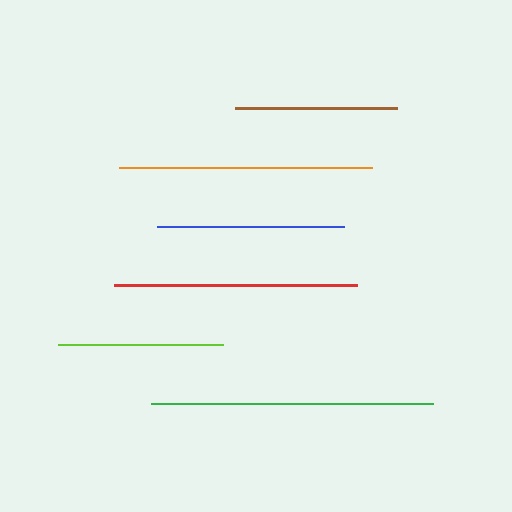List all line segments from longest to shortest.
From longest to shortest: green, orange, red, blue, lime, brown.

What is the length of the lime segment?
The lime segment is approximately 165 pixels long.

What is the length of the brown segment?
The brown segment is approximately 162 pixels long.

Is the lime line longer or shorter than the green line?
The green line is longer than the lime line.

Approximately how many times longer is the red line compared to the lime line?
The red line is approximately 1.5 times the length of the lime line.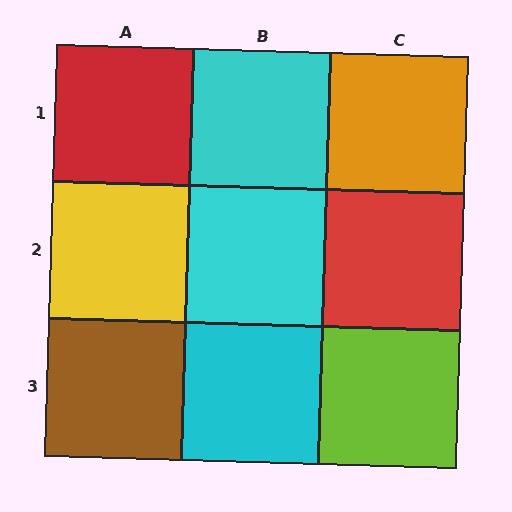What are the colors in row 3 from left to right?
Brown, cyan, lime.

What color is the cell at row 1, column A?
Red.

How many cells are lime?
1 cell is lime.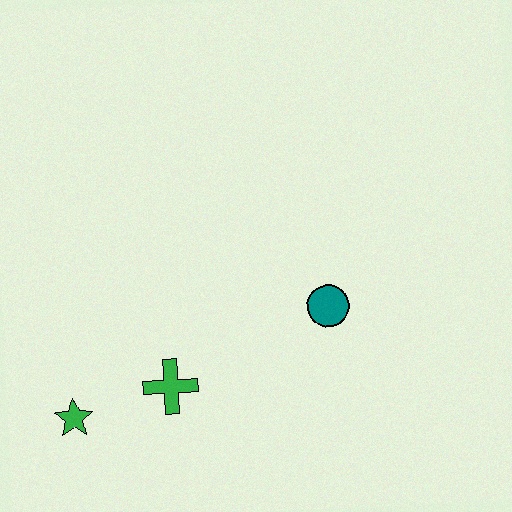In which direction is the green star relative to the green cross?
The green star is to the left of the green cross.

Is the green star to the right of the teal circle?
No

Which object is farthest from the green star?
The teal circle is farthest from the green star.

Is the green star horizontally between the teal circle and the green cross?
No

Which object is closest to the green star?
The green cross is closest to the green star.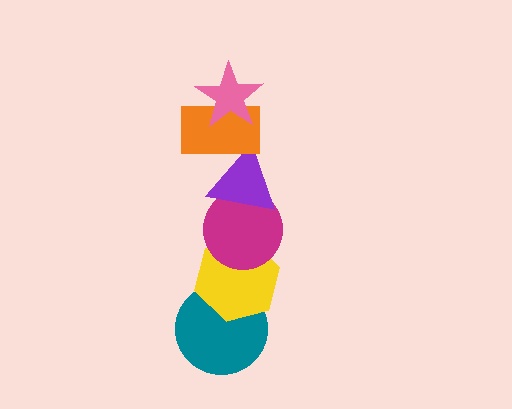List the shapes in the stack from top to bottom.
From top to bottom: the pink star, the orange rectangle, the purple triangle, the magenta circle, the yellow hexagon, the teal circle.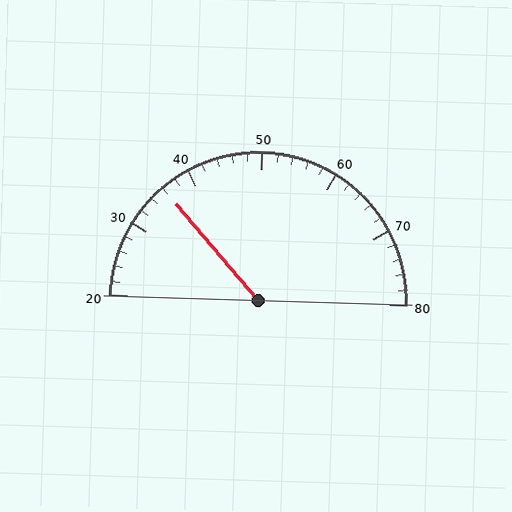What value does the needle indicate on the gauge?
The needle indicates approximately 36.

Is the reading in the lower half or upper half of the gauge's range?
The reading is in the lower half of the range (20 to 80).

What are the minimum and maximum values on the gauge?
The gauge ranges from 20 to 80.